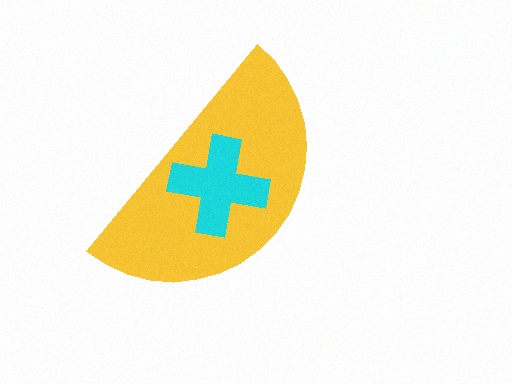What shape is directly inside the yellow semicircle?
The cyan cross.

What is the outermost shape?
The yellow semicircle.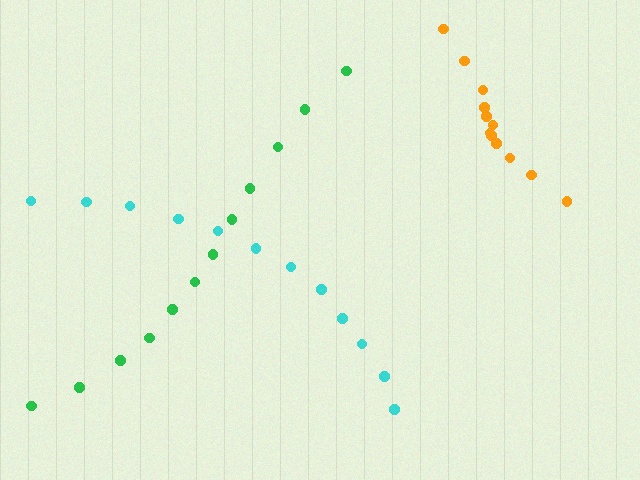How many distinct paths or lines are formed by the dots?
There are 3 distinct paths.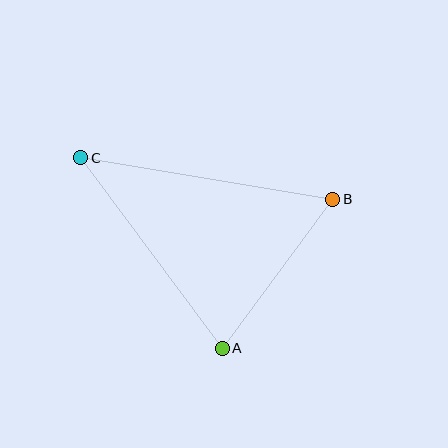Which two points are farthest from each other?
Points B and C are farthest from each other.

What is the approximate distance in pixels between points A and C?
The distance between A and C is approximately 237 pixels.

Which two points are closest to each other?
Points A and B are closest to each other.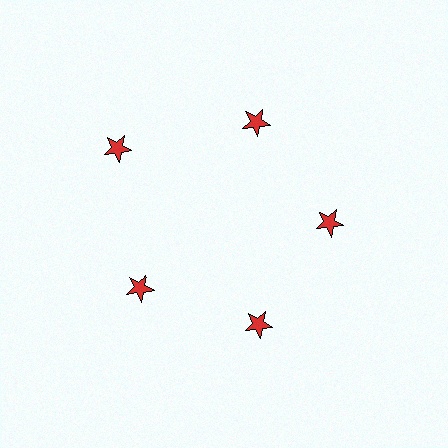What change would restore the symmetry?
The symmetry would be restored by moving it inward, back onto the ring so that all 5 stars sit at equal angles and equal distance from the center.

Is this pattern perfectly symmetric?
No. The 5 red stars are arranged in a ring, but one element near the 10 o'clock position is pushed outward from the center, breaking the 5-fold rotational symmetry.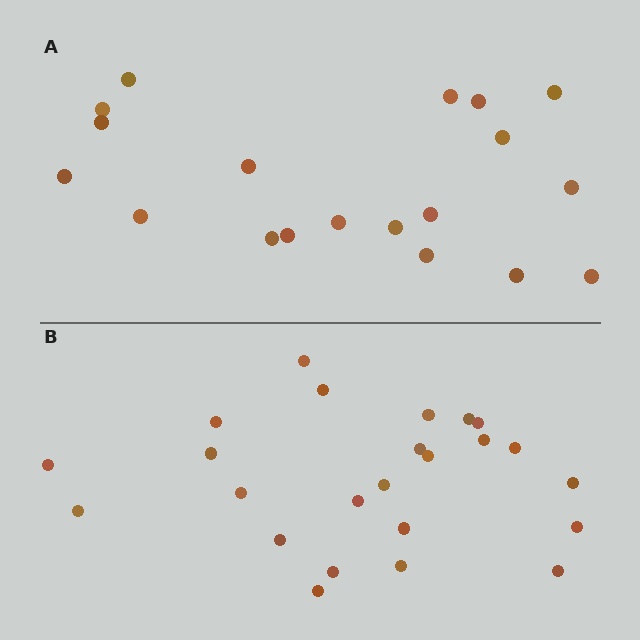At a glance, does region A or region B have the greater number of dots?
Region B (the bottom region) has more dots.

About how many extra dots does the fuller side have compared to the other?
Region B has about 5 more dots than region A.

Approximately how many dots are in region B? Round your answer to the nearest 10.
About 20 dots. (The exact count is 24, which rounds to 20.)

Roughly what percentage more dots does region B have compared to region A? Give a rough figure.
About 25% more.